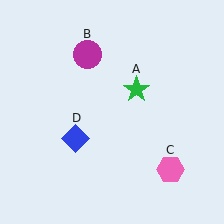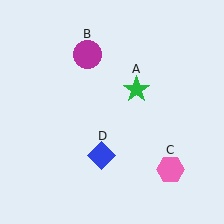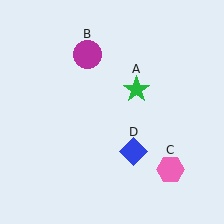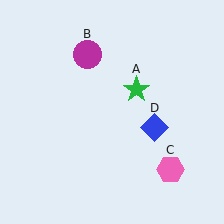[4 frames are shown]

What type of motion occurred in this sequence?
The blue diamond (object D) rotated counterclockwise around the center of the scene.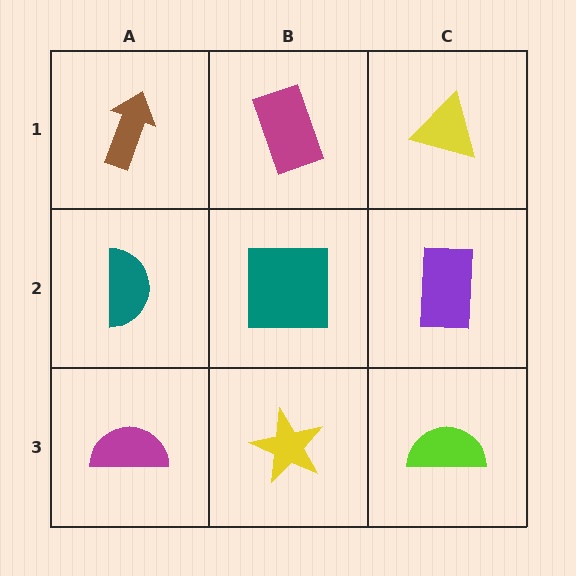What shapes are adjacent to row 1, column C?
A purple rectangle (row 2, column C), a magenta rectangle (row 1, column B).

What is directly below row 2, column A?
A magenta semicircle.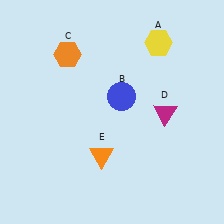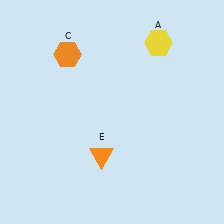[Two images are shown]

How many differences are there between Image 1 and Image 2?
There are 2 differences between the two images.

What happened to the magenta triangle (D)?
The magenta triangle (D) was removed in Image 2. It was in the bottom-right area of Image 1.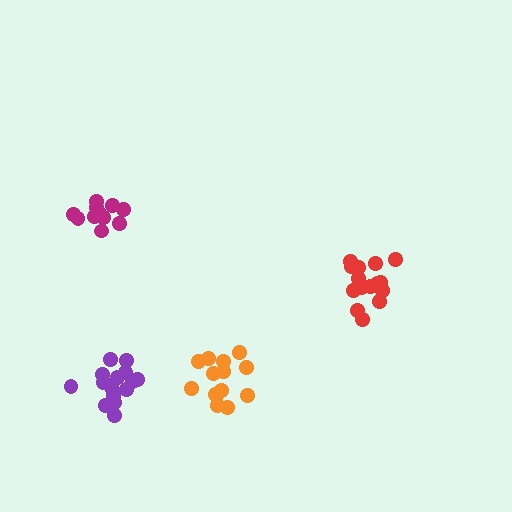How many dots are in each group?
Group 1: 16 dots, Group 2: 15 dots, Group 3: 11 dots, Group 4: 14 dots (56 total).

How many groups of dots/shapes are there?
There are 4 groups.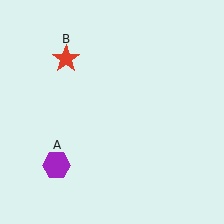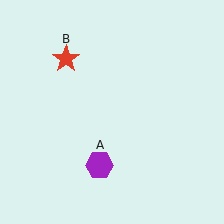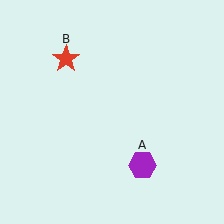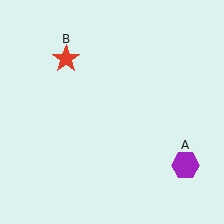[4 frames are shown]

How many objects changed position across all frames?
1 object changed position: purple hexagon (object A).